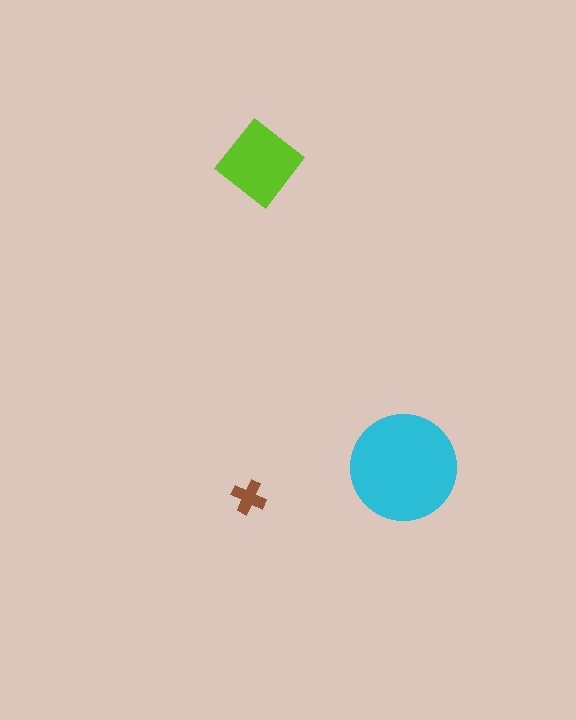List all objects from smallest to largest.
The brown cross, the lime diamond, the cyan circle.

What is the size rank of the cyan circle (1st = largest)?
1st.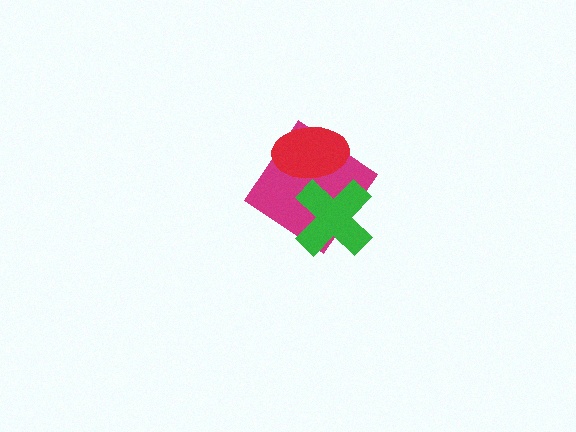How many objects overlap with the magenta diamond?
2 objects overlap with the magenta diamond.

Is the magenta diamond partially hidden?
Yes, it is partially covered by another shape.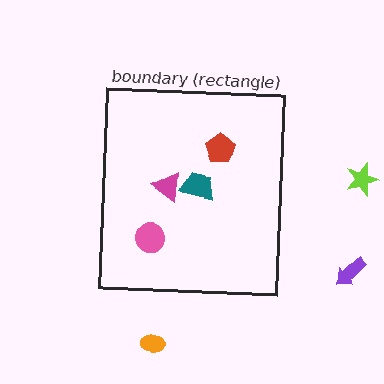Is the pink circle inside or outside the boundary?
Inside.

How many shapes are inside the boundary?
4 inside, 3 outside.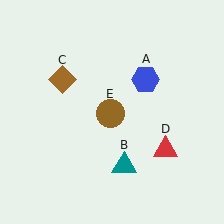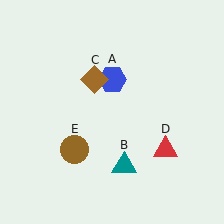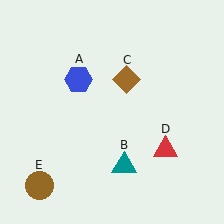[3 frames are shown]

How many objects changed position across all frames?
3 objects changed position: blue hexagon (object A), brown diamond (object C), brown circle (object E).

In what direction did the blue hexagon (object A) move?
The blue hexagon (object A) moved left.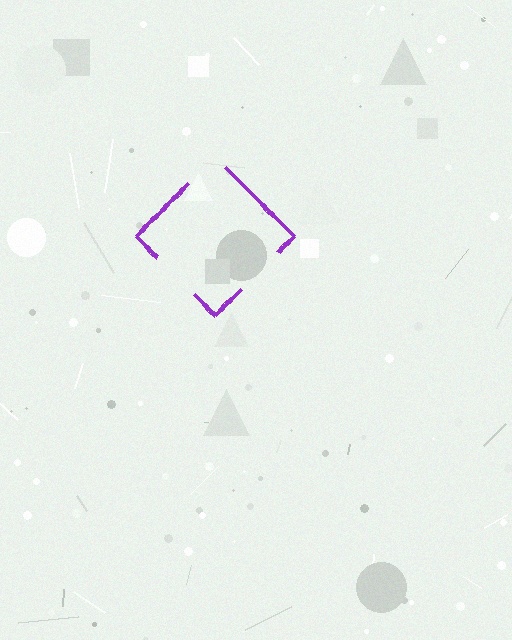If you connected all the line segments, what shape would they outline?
They would outline a diamond.